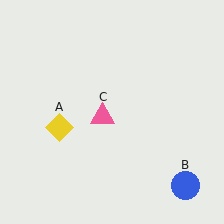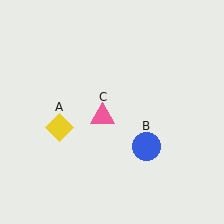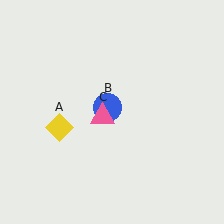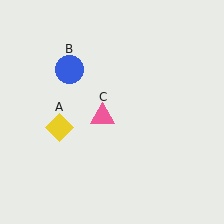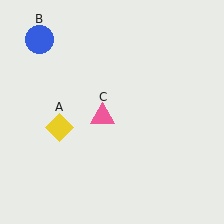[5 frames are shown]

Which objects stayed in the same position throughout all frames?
Yellow diamond (object A) and pink triangle (object C) remained stationary.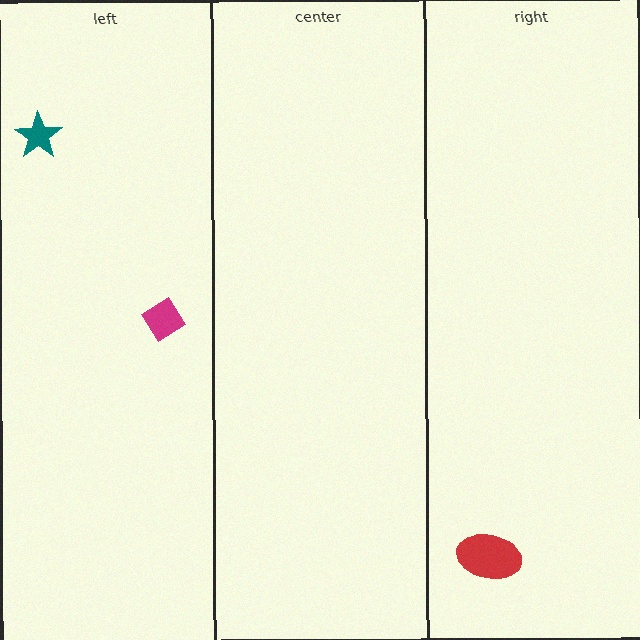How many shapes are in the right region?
1.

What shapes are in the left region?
The magenta diamond, the teal star.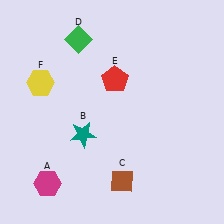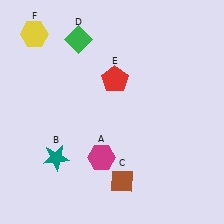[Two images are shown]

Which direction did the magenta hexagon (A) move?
The magenta hexagon (A) moved right.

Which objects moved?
The objects that moved are: the magenta hexagon (A), the teal star (B), the yellow hexagon (F).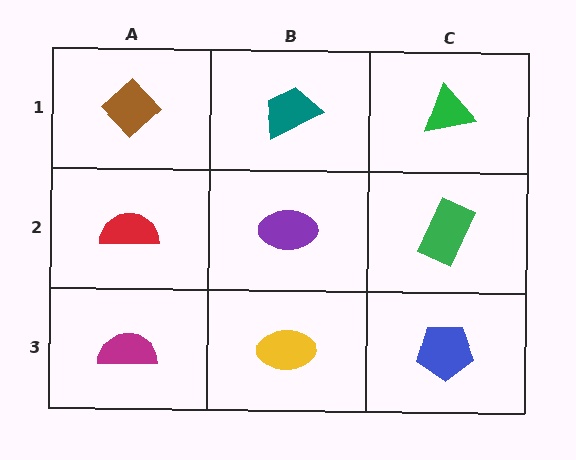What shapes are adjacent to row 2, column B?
A teal trapezoid (row 1, column B), a yellow ellipse (row 3, column B), a red semicircle (row 2, column A), a green rectangle (row 2, column C).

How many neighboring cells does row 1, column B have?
3.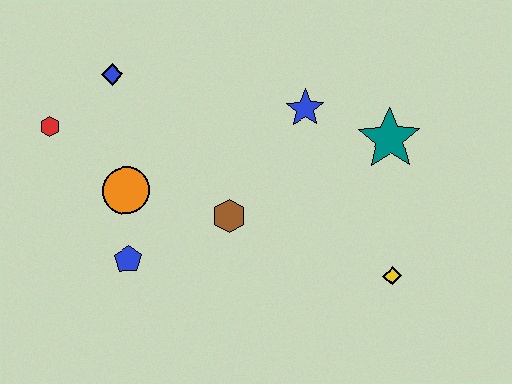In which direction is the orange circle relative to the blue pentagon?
The orange circle is above the blue pentagon.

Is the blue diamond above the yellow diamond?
Yes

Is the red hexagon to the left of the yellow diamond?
Yes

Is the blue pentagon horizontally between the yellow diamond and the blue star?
No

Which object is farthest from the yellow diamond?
The red hexagon is farthest from the yellow diamond.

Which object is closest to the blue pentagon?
The orange circle is closest to the blue pentagon.